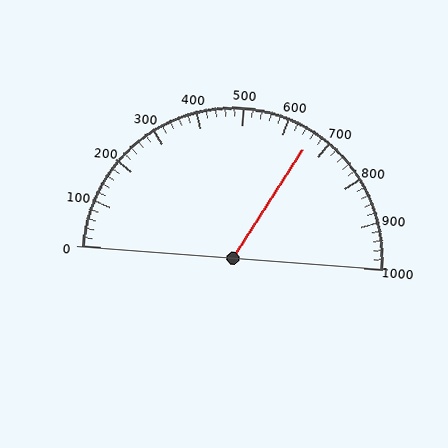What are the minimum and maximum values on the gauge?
The gauge ranges from 0 to 1000.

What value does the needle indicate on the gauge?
The needle indicates approximately 660.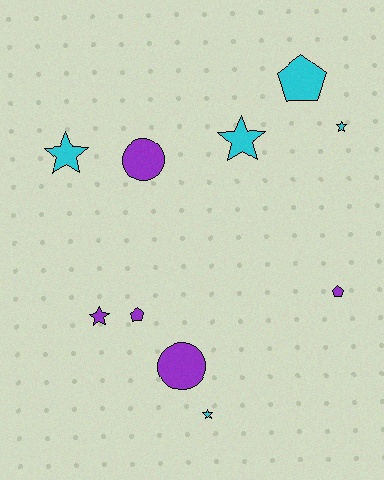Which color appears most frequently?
Purple, with 5 objects.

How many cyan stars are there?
There are 4 cyan stars.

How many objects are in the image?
There are 10 objects.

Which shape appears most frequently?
Star, with 5 objects.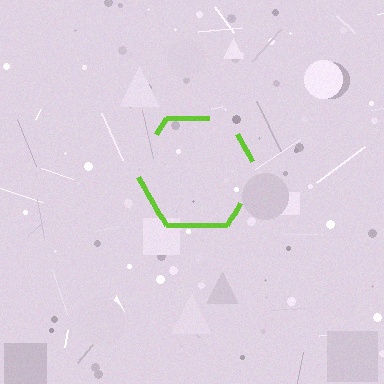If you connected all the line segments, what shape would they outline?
They would outline a hexagon.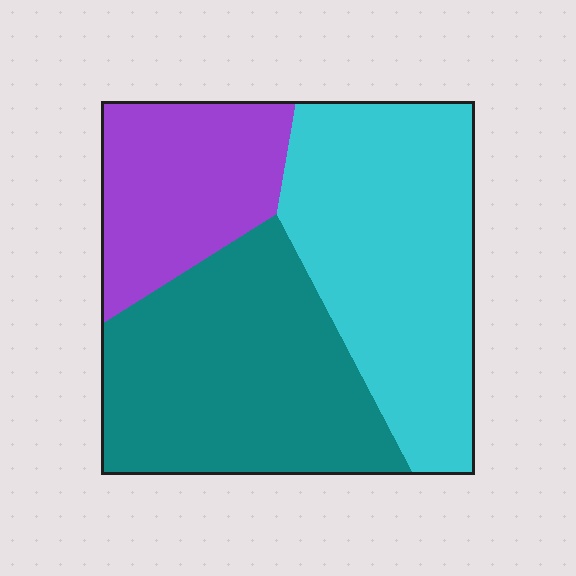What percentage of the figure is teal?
Teal covers 39% of the figure.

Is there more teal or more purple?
Teal.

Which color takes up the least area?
Purple, at roughly 20%.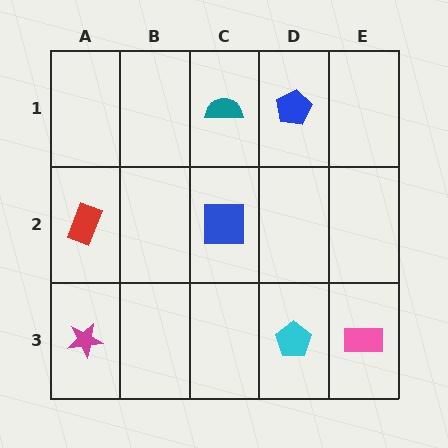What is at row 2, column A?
A red rectangle.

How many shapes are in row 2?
2 shapes.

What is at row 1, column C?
A teal semicircle.